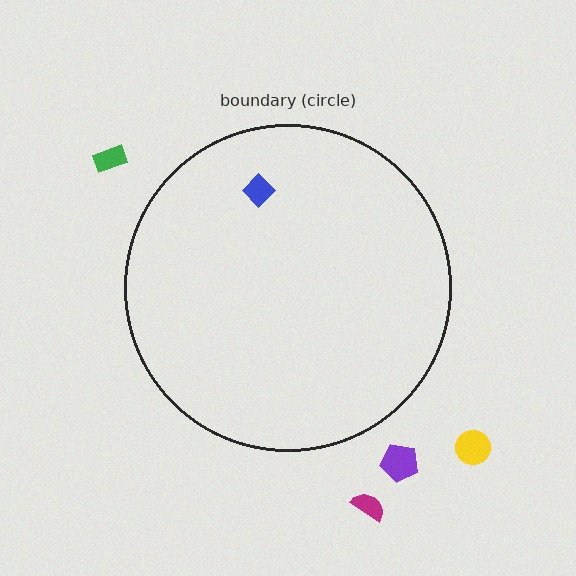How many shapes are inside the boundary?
1 inside, 4 outside.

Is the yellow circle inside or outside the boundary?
Outside.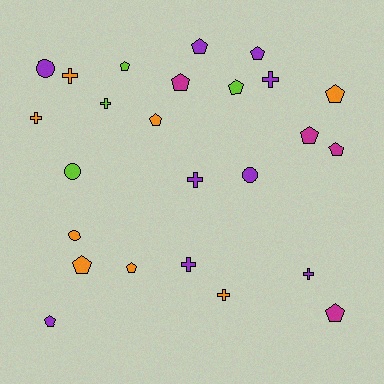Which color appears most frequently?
Purple, with 9 objects.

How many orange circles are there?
There is 1 orange circle.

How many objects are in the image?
There are 25 objects.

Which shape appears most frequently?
Pentagon, with 13 objects.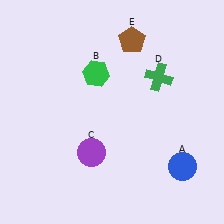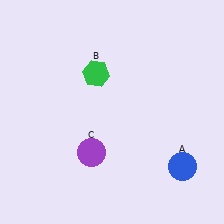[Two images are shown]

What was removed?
The green cross (D), the brown pentagon (E) were removed in Image 2.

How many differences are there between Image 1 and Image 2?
There are 2 differences between the two images.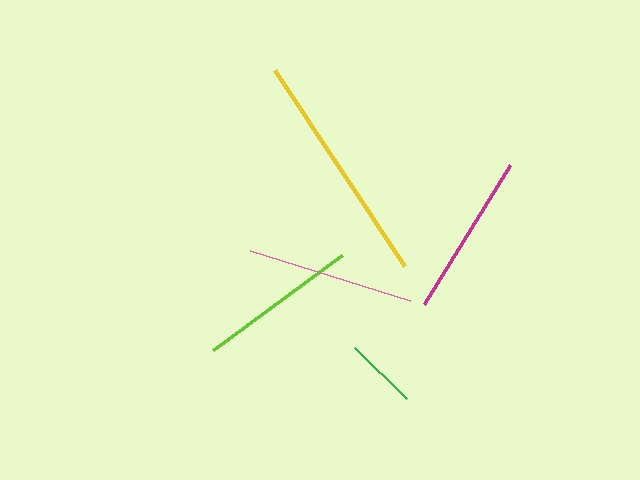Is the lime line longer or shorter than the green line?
The lime line is longer than the green line.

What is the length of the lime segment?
The lime segment is approximately 159 pixels long.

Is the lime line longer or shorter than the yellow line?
The yellow line is longer than the lime line.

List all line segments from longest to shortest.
From longest to shortest: yellow, pink, magenta, lime, green.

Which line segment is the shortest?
The green line is the shortest at approximately 73 pixels.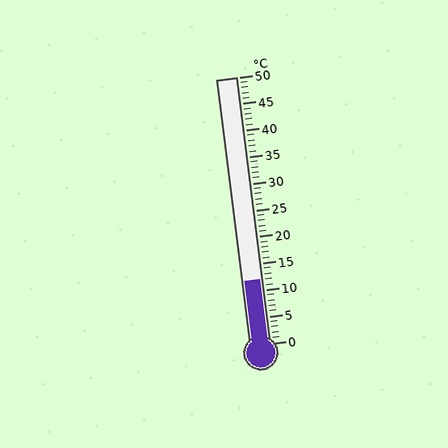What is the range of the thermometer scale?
The thermometer scale ranges from 0°C to 50°C.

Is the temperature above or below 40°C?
The temperature is below 40°C.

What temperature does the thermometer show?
The thermometer shows approximately 12°C.